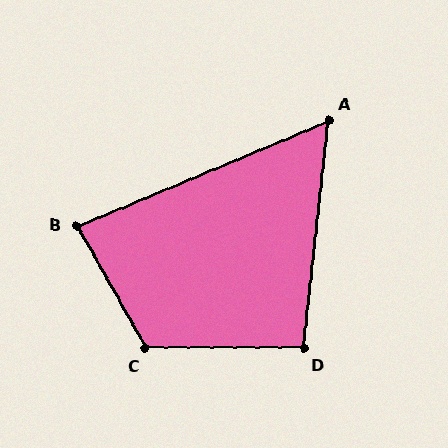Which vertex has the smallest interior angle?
A, at approximately 61 degrees.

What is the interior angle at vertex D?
Approximately 96 degrees (obtuse).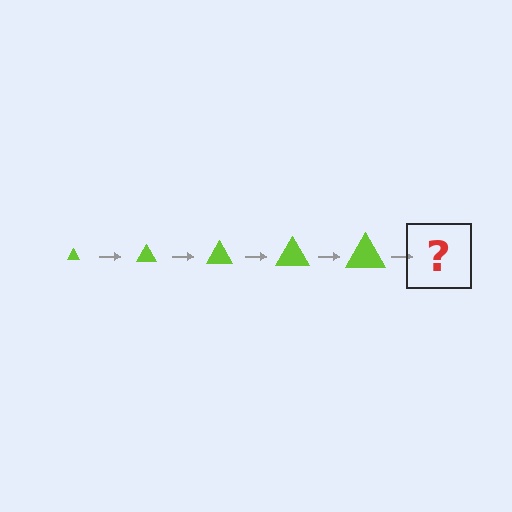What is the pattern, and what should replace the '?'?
The pattern is that the triangle gets progressively larger each step. The '?' should be a lime triangle, larger than the previous one.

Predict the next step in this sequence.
The next step is a lime triangle, larger than the previous one.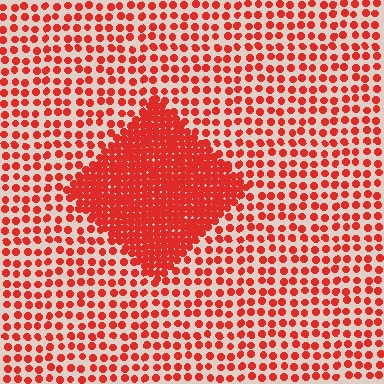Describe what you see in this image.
The image contains small red elements arranged at two different densities. A diamond-shaped region is visible where the elements are more densely packed than the surrounding area.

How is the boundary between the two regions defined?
The boundary is defined by a change in element density (approximately 2.8x ratio). All elements are the same color, size, and shape.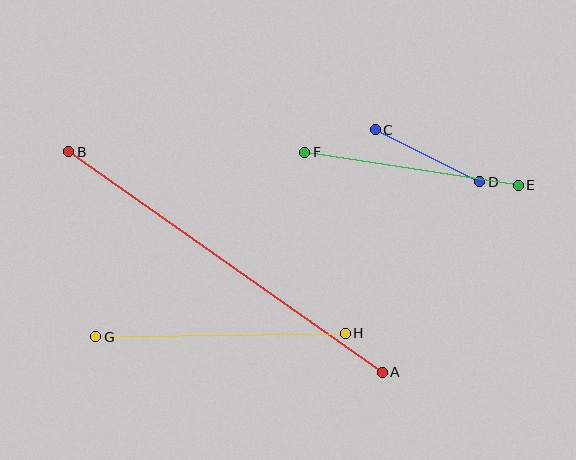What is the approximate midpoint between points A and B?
The midpoint is at approximately (225, 262) pixels.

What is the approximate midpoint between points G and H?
The midpoint is at approximately (220, 335) pixels.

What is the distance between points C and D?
The distance is approximately 117 pixels.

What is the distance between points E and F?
The distance is approximately 216 pixels.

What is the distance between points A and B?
The distance is approximately 383 pixels.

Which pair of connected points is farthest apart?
Points A and B are farthest apart.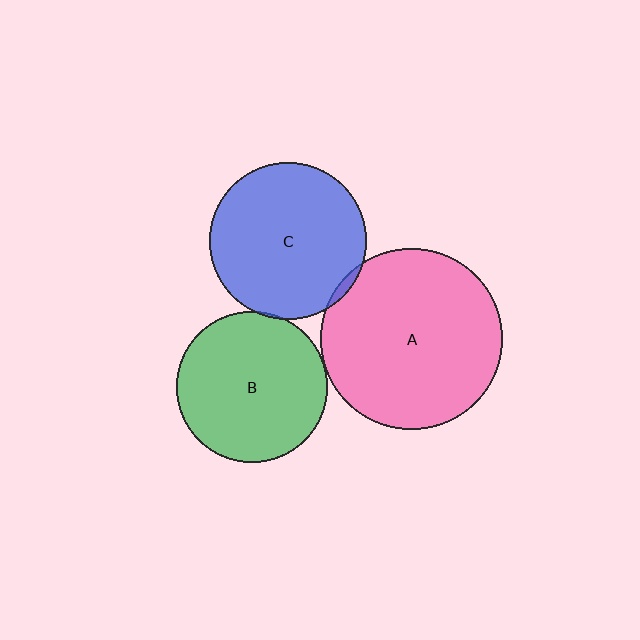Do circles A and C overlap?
Yes.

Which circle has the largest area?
Circle A (pink).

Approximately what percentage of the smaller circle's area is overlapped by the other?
Approximately 5%.